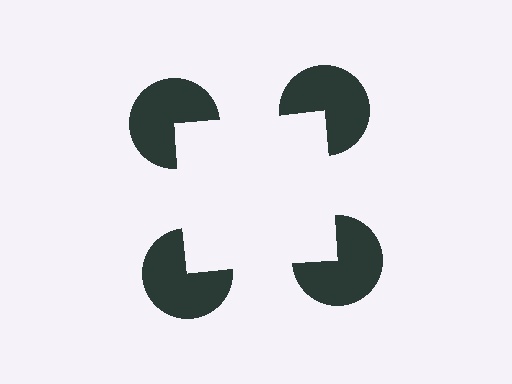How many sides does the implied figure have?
4 sides.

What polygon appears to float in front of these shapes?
An illusory square — its edges are inferred from the aligned wedge cuts in the pac-man discs, not physically drawn.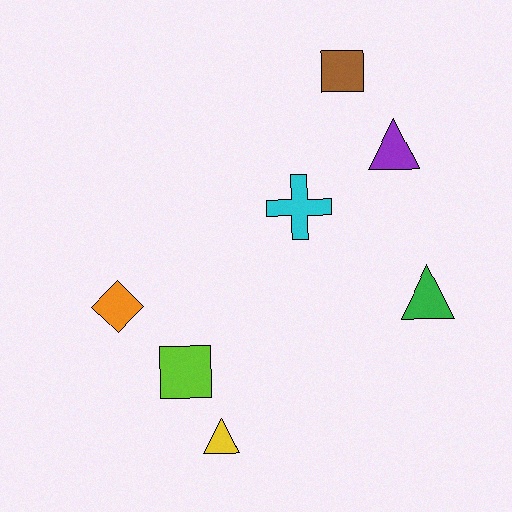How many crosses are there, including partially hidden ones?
There is 1 cross.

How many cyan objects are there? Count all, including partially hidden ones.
There is 1 cyan object.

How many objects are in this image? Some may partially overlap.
There are 7 objects.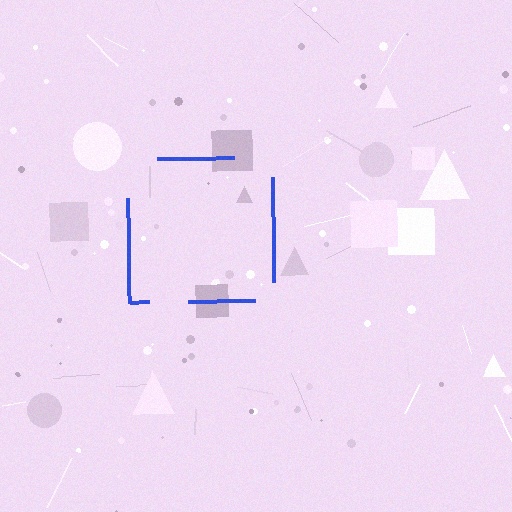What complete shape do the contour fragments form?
The contour fragments form a square.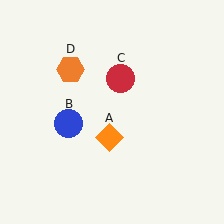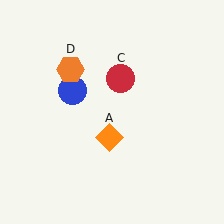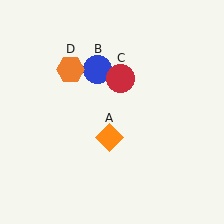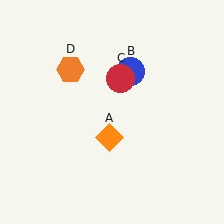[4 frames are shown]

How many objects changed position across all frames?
1 object changed position: blue circle (object B).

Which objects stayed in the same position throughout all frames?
Orange diamond (object A) and red circle (object C) and orange hexagon (object D) remained stationary.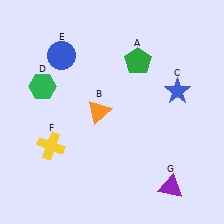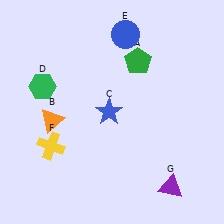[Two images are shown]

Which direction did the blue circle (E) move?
The blue circle (E) moved right.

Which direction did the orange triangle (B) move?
The orange triangle (B) moved left.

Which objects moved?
The objects that moved are: the orange triangle (B), the blue star (C), the blue circle (E).